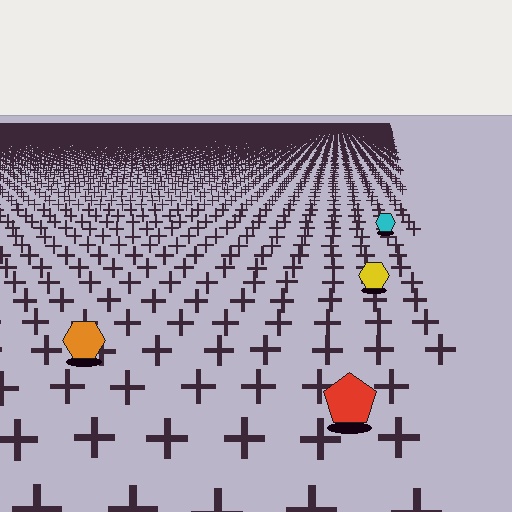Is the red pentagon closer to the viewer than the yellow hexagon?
Yes. The red pentagon is closer — you can tell from the texture gradient: the ground texture is coarser near it.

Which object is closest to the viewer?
The red pentagon is closest. The texture marks near it are larger and more spread out.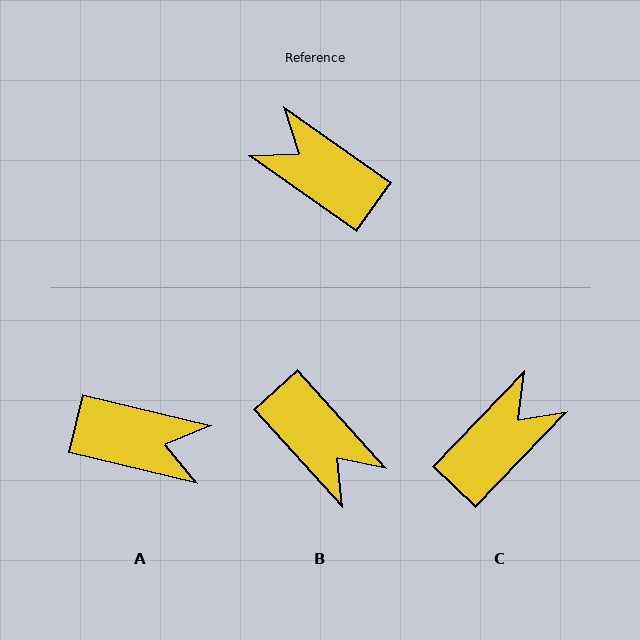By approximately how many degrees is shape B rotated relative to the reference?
Approximately 167 degrees counter-clockwise.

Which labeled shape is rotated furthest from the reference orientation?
B, about 167 degrees away.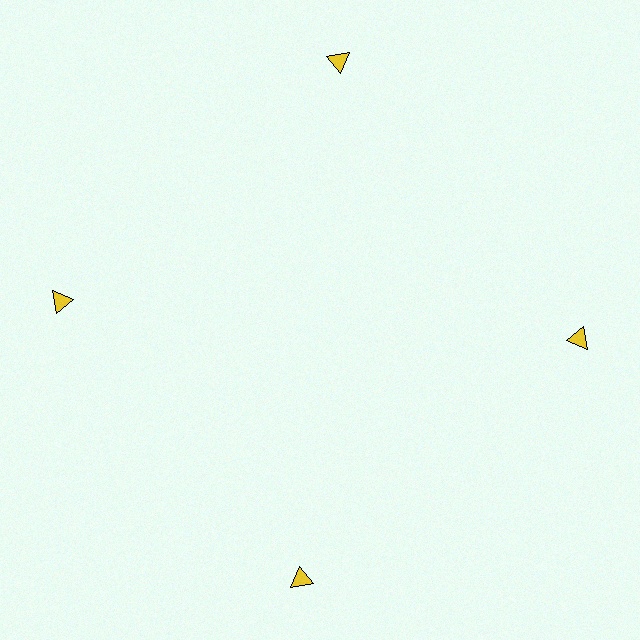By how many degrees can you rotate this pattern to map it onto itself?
The pattern maps onto itself every 90 degrees of rotation.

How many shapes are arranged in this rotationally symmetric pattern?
There are 4 shapes, arranged in 4 groups of 1.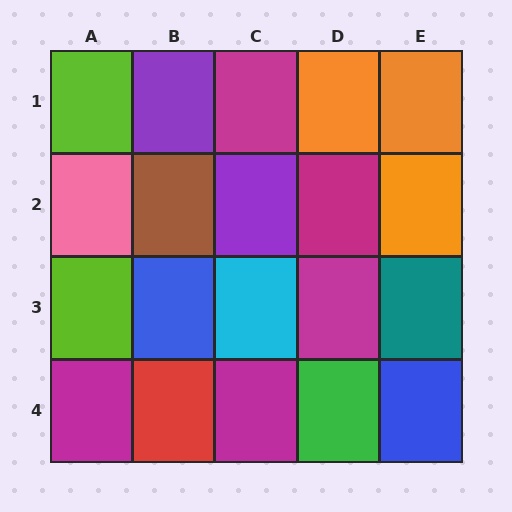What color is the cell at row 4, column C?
Magenta.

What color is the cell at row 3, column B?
Blue.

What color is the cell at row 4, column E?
Blue.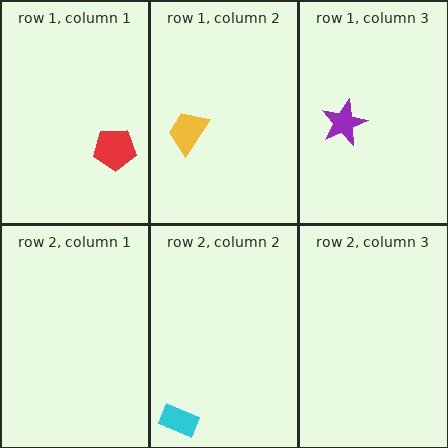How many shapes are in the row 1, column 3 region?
1.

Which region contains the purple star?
The row 1, column 3 region.